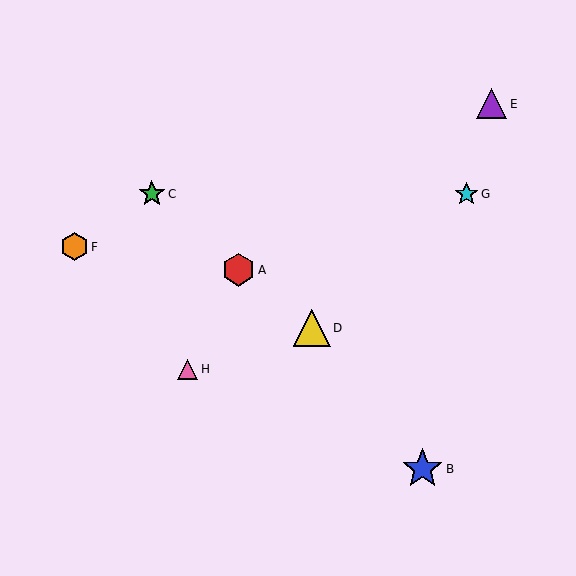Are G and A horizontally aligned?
No, G is at y≈194 and A is at y≈270.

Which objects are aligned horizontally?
Objects C, G are aligned horizontally.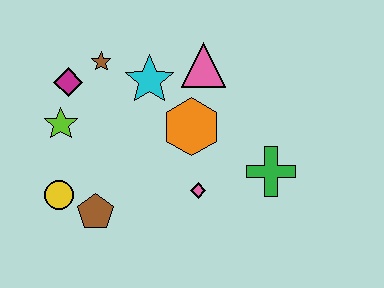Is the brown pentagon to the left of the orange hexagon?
Yes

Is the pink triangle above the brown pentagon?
Yes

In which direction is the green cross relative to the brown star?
The green cross is to the right of the brown star.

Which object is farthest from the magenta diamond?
The green cross is farthest from the magenta diamond.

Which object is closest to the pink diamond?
The orange hexagon is closest to the pink diamond.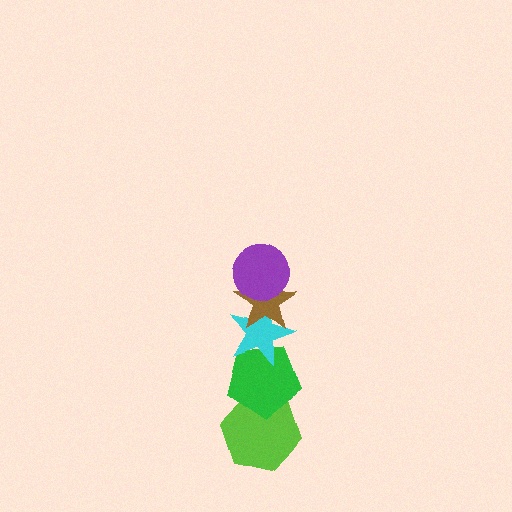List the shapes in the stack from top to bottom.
From top to bottom: the purple circle, the brown star, the cyan star, the green pentagon, the lime hexagon.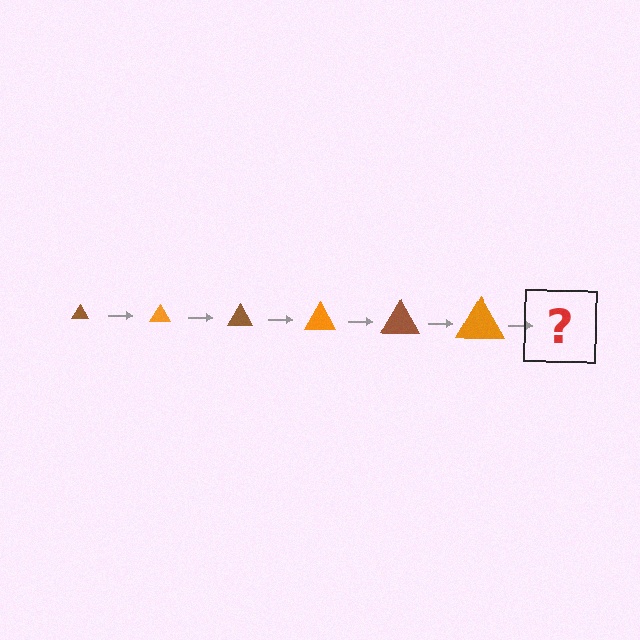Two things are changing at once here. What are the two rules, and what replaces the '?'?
The two rules are that the triangle grows larger each step and the color cycles through brown and orange. The '?' should be a brown triangle, larger than the previous one.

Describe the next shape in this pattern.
It should be a brown triangle, larger than the previous one.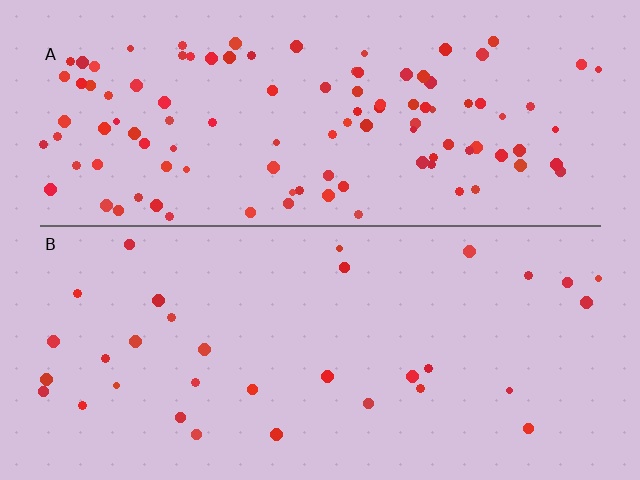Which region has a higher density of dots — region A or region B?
A (the top).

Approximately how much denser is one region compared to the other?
Approximately 3.5× — region A over region B.